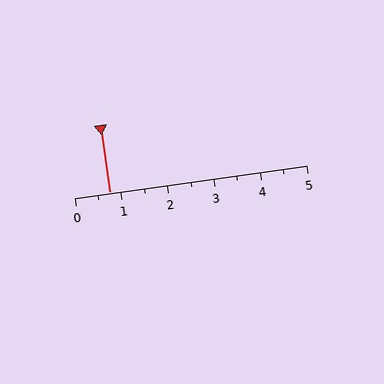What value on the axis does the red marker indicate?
The marker indicates approximately 0.8.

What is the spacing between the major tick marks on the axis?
The major ticks are spaced 1 apart.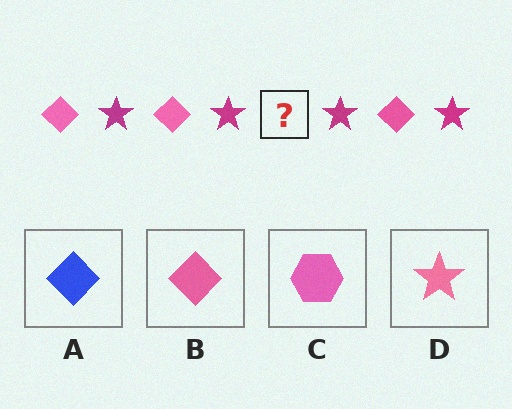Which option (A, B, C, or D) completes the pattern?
B.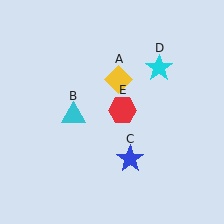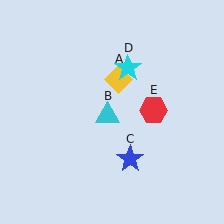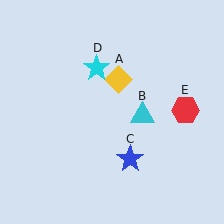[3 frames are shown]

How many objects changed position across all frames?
3 objects changed position: cyan triangle (object B), cyan star (object D), red hexagon (object E).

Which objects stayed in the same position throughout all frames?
Yellow diamond (object A) and blue star (object C) remained stationary.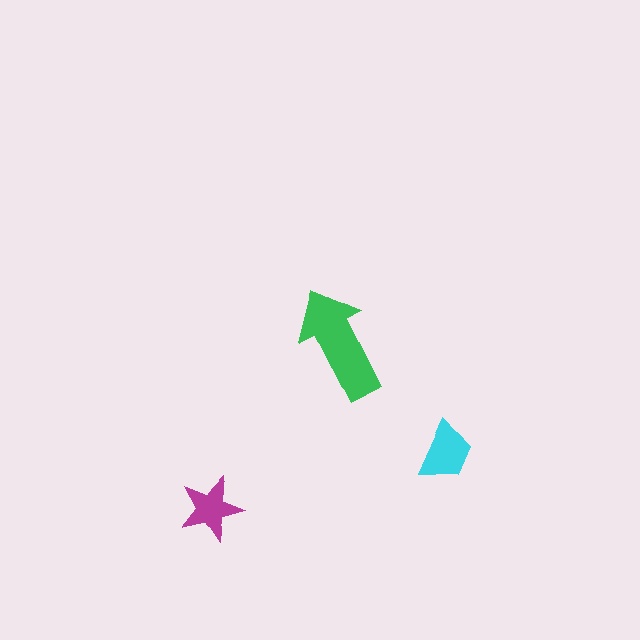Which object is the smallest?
The magenta star.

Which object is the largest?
The green arrow.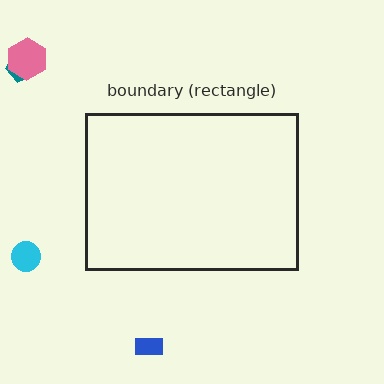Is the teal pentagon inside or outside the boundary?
Outside.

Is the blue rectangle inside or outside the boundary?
Outside.